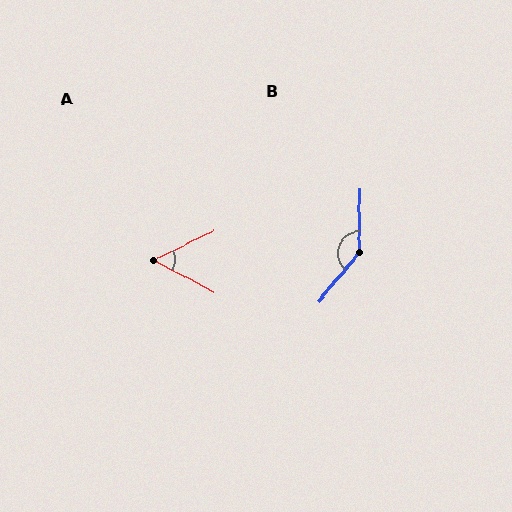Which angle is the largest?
B, at approximately 140 degrees.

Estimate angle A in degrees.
Approximately 54 degrees.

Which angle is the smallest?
A, at approximately 54 degrees.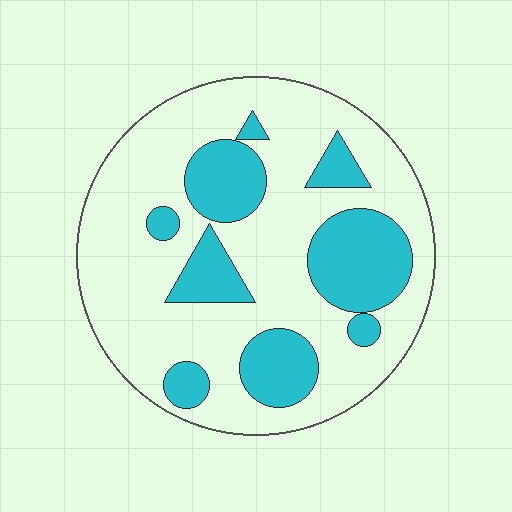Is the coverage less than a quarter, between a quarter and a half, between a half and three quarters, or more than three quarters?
Between a quarter and a half.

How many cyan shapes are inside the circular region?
9.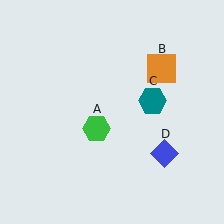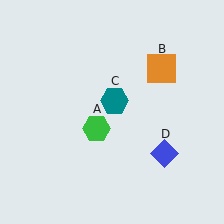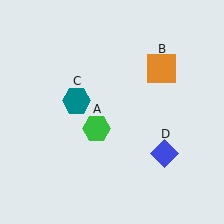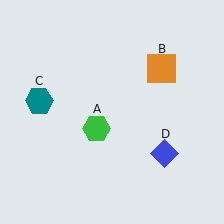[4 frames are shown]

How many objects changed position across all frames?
1 object changed position: teal hexagon (object C).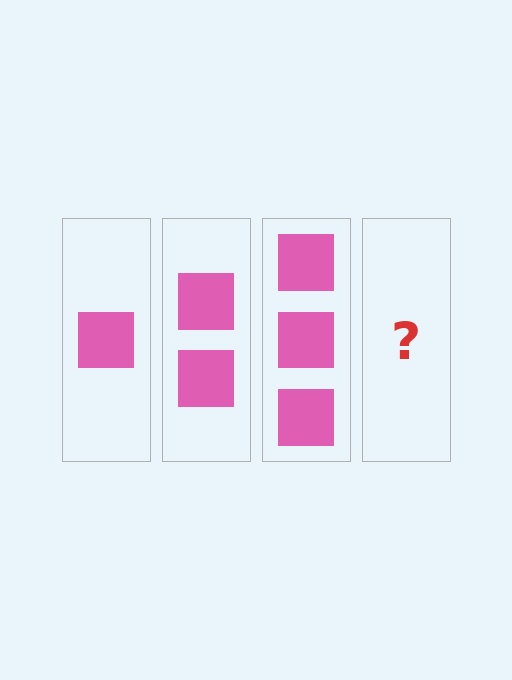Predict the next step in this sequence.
The next step is 4 squares.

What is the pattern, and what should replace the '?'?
The pattern is that each step adds one more square. The '?' should be 4 squares.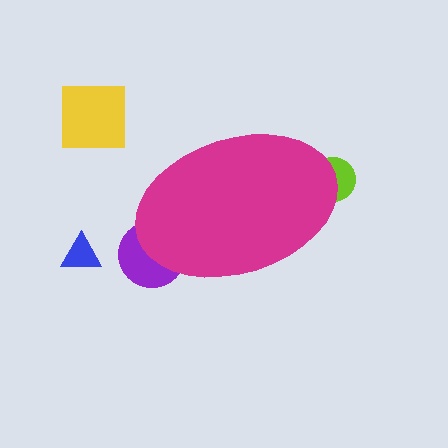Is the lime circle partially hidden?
Yes, the lime circle is partially hidden behind the magenta ellipse.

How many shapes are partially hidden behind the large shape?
2 shapes are partially hidden.